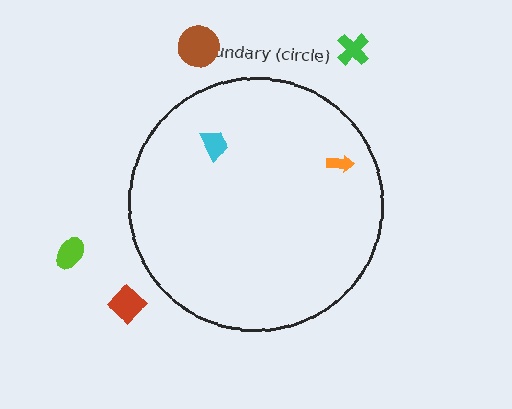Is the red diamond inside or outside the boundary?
Outside.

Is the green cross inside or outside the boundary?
Outside.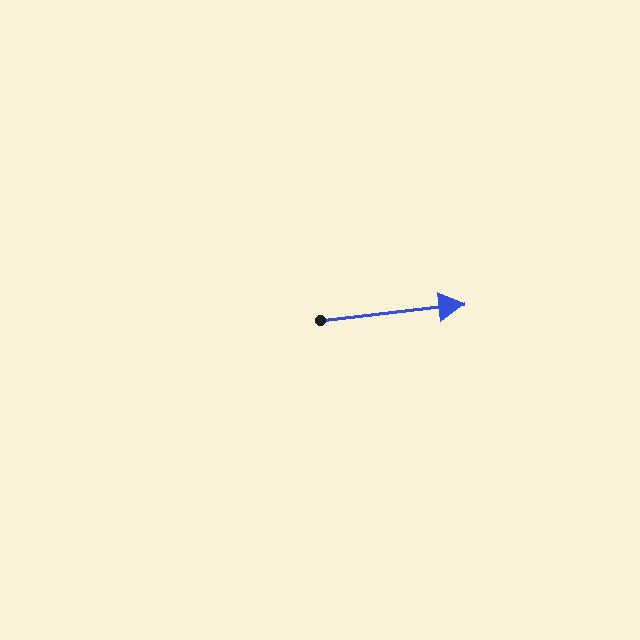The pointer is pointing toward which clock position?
Roughly 3 o'clock.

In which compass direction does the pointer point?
East.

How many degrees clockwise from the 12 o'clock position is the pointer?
Approximately 84 degrees.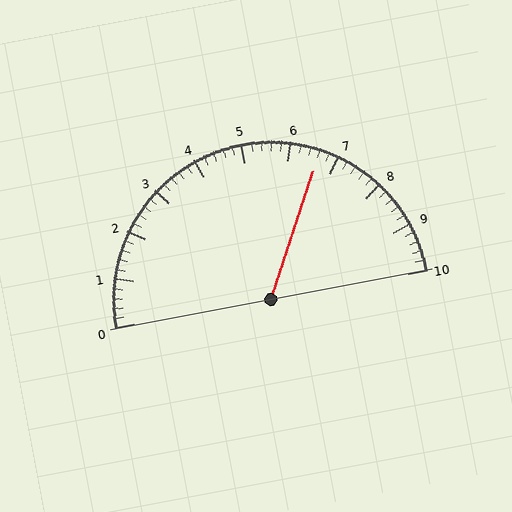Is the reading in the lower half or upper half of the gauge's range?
The reading is in the upper half of the range (0 to 10).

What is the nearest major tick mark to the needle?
The nearest major tick mark is 7.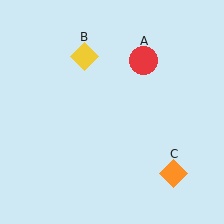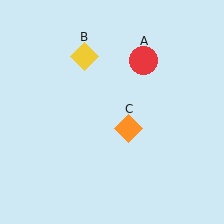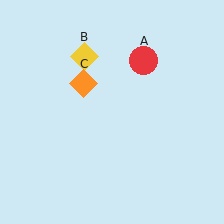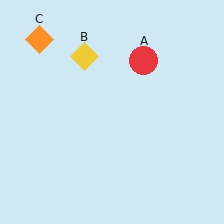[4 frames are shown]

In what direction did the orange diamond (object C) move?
The orange diamond (object C) moved up and to the left.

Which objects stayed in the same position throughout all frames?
Red circle (object A) and yellow diamond (object B) remained stationary.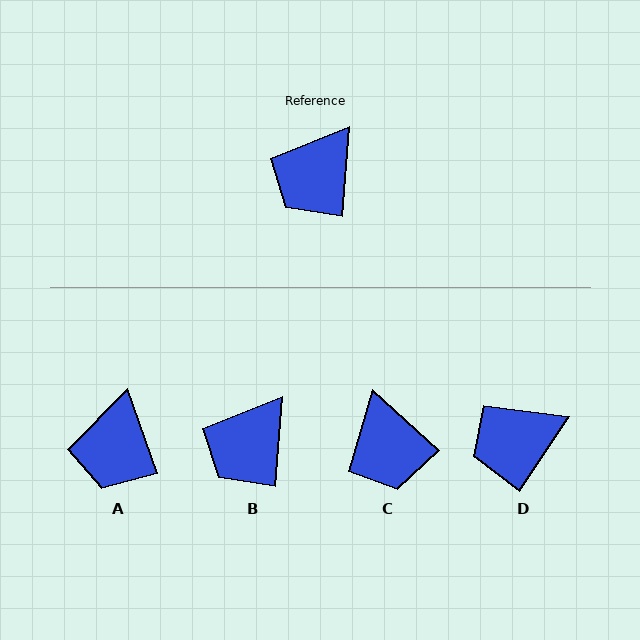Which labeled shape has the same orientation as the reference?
B.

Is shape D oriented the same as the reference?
No, it is off by about 29 degrees.